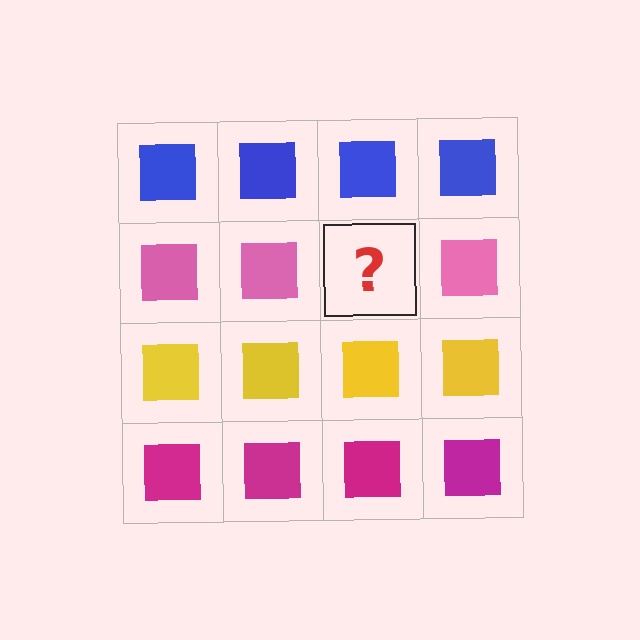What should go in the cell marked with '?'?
The missing cell should contain a pink square.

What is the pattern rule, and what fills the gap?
The rule is that each row has a consistent color. The gap should be filled with a pink square.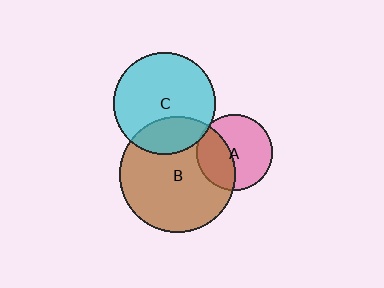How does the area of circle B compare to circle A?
Approximately 2.3 times.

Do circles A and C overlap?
Yes.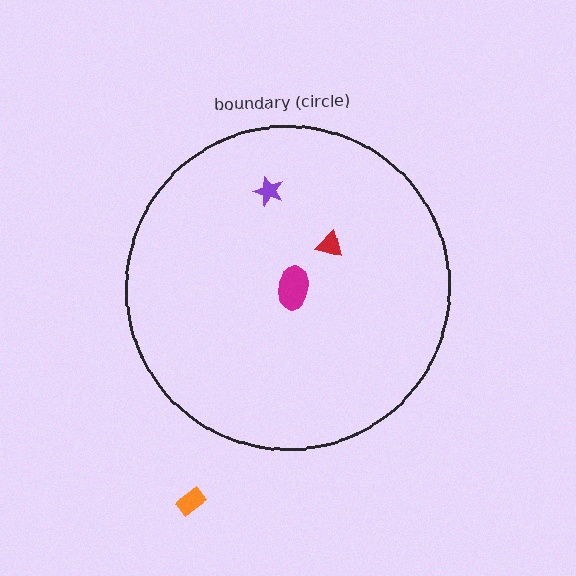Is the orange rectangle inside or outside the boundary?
Outside.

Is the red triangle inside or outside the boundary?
Inside.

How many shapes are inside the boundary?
3 inside, 1 outside.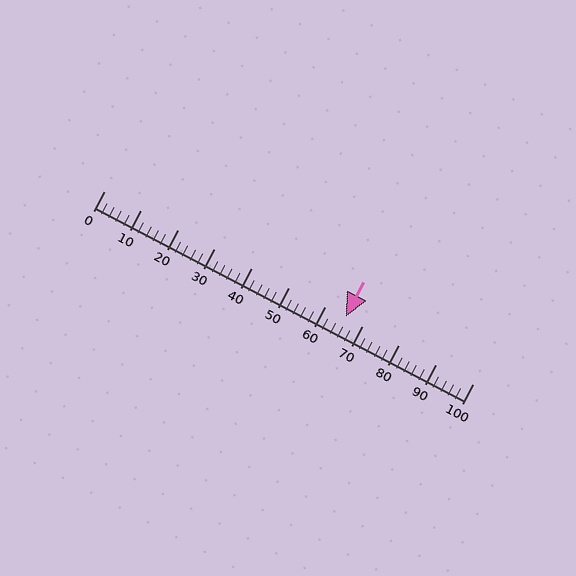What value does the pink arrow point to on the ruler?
The pink arrow points to approximately 66.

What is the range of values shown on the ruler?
The ruler shows values from 0 to 100.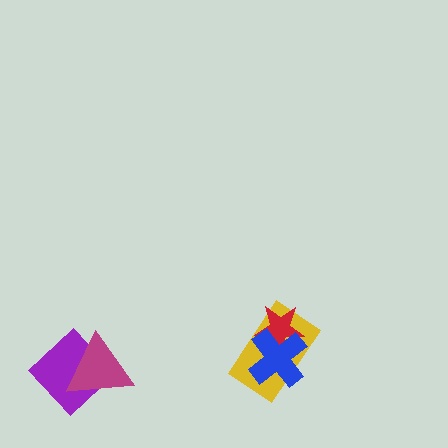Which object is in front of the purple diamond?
The magenta triangle is in front of the purple diamond.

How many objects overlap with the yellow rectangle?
2 objects overlap with the yellow rectangle.